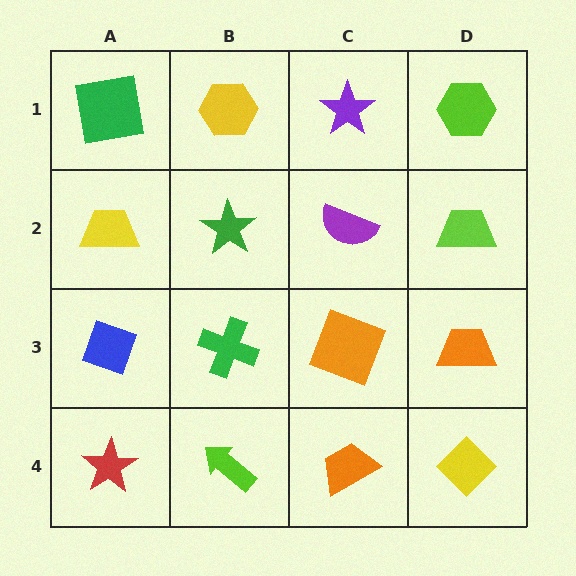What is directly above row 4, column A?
A blue diamond.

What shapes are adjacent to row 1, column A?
A yellow trapezoid (row 2, column A), a yellow hexagon (row 1, column B).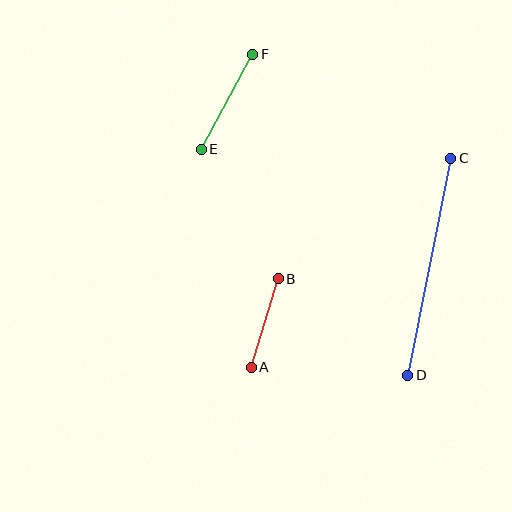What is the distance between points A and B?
The distance is approximately 93 pixels.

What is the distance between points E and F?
The distance is approximately 108 pixels.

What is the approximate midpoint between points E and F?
The midpoint is at approximately (227, 102) pixels.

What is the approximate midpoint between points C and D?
The midpoint is at approximately (429, 267) pixels.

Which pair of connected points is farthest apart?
Points C and D are farthest apart.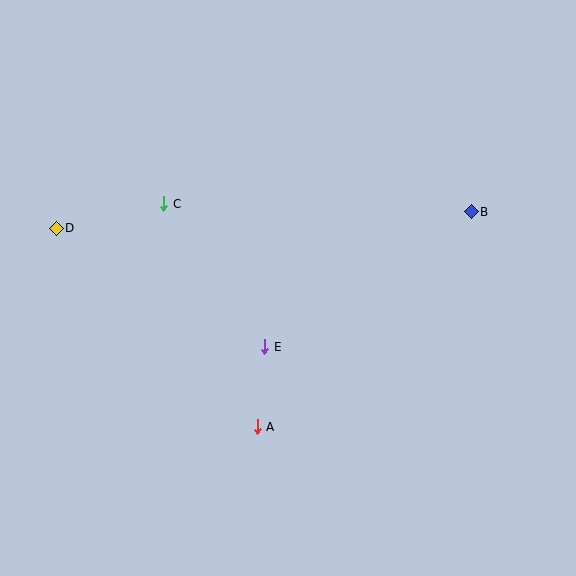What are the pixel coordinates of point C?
Point C is at (164, 204).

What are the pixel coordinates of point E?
Point E is at (265, 347).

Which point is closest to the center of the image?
Point E at (265, 347) is closest to the center.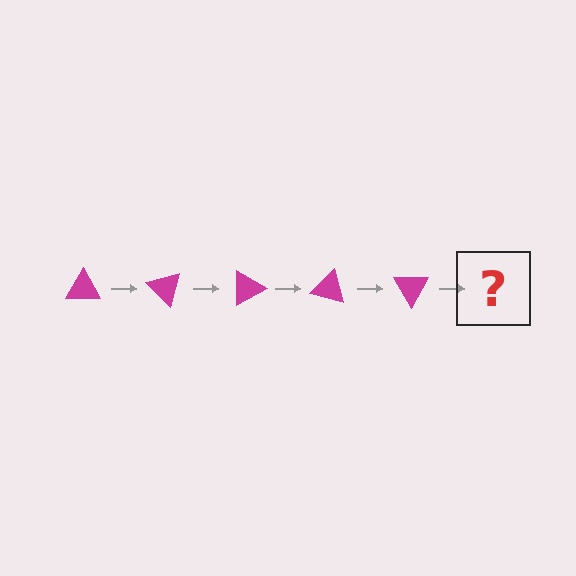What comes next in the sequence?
The next element should be a magenta triangle rotated 225 degrees.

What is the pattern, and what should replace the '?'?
The pattern is that the triangle rotates 45 degrees each step. The '?' should be a magenta triangle rotated 225 degrees.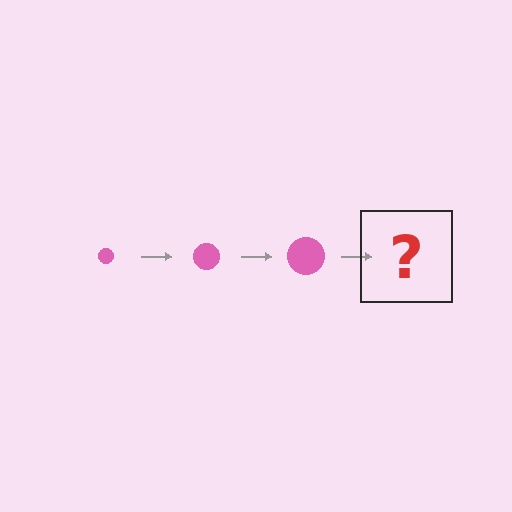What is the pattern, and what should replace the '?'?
The pattern is that the circle gets progressively larger each step. The '?' should be a pink circle, larger than the previous one.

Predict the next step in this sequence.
The next step is a pink circle, larger than the previous one.